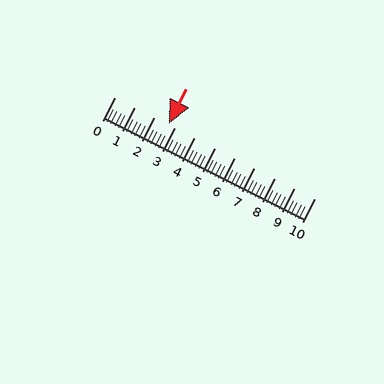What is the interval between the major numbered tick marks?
The major tick marks are spaced 1 units apart.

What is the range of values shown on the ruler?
The ruler shows values from 0 to 10.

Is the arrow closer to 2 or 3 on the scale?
The arrow is closer to 3.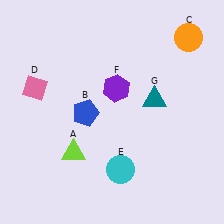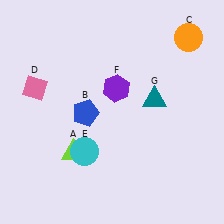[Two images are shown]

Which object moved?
The cyan circle (E) moved left.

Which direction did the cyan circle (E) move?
The cyan circle (E) moved left.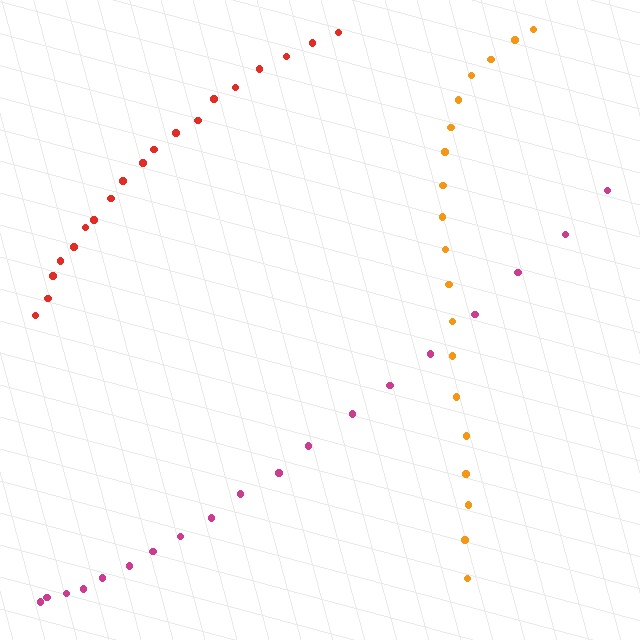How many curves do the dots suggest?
There are 3 distinct paths.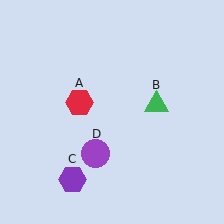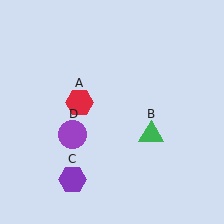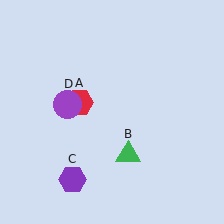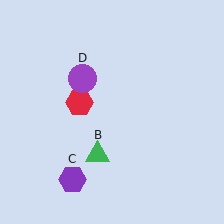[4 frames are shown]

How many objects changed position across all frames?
2 objects changed position: green triangle (object B), purple circle (object D).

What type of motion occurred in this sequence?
The green triangle (object B), purple circle (object D) rotated clockwise around the center of the scene.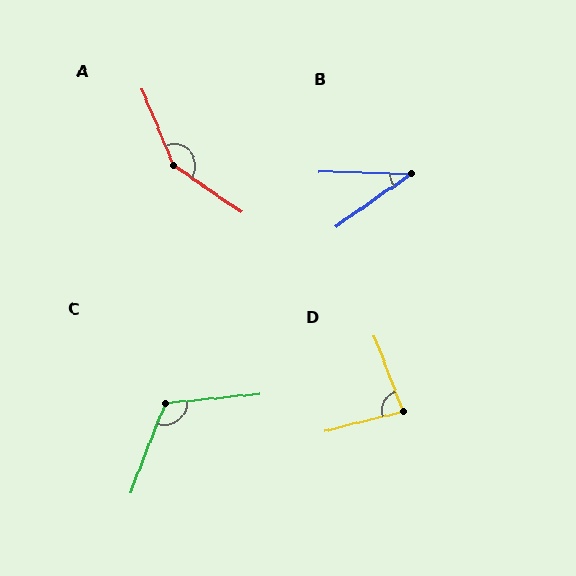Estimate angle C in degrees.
Approximately 117 degrees.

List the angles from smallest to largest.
B (36°), D (83°), C (117°), A (147°).